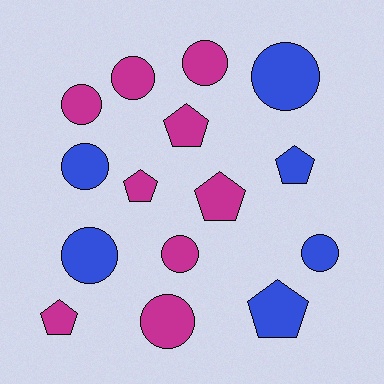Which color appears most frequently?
Magenta, with 9 objects.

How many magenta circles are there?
There are 5 magenta circles.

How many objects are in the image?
There are 15 objects.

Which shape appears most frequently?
Circle, with 9 objects.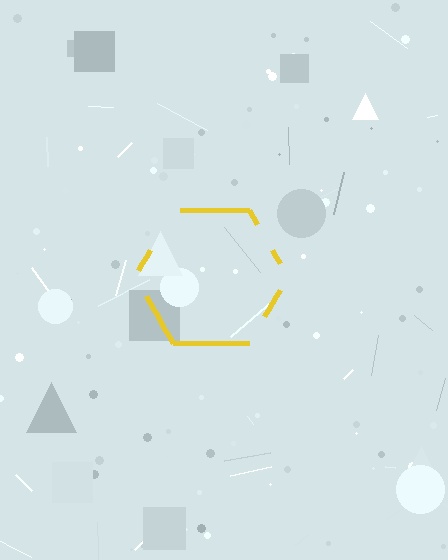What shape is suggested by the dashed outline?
The dashed outline suggests a hexagon.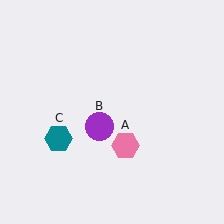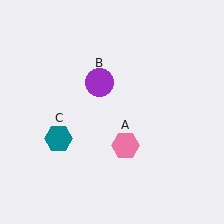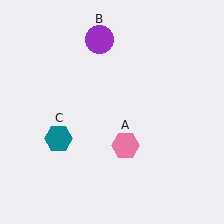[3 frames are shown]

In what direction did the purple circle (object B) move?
The purple circle (object B) moved up.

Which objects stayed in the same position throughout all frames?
Pink hexagon (object A) and teal hexagon (object C) remained stationary.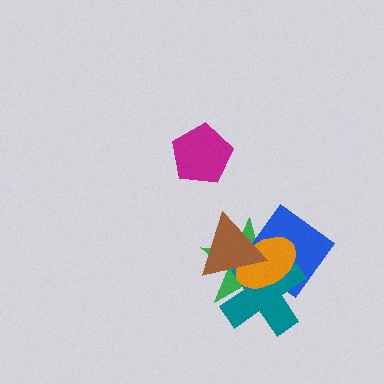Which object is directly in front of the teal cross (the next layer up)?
The orange ellipse is directly in front of the teal cross.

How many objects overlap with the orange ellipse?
4 objects overlap with the orange ellipse.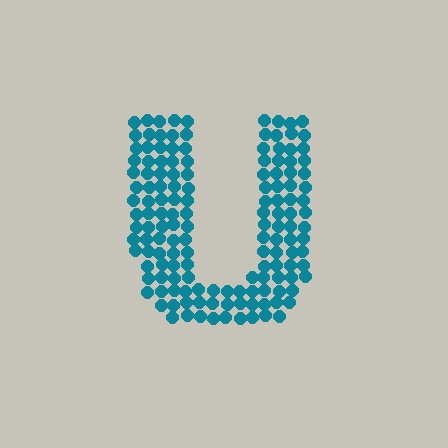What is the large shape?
The large shape is the letter U.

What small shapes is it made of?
It is made of small circles.